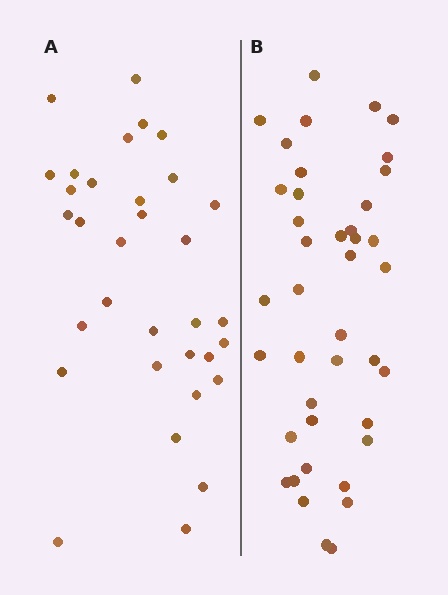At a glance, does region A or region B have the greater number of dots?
Region B (the right region) has more dots.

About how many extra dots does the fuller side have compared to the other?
Region B has roughly 8 or so more dots than region A.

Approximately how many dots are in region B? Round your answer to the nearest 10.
About 40 dots. (The exact count is 41, which rounds to 40.)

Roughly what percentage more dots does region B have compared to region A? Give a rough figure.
About 25% more.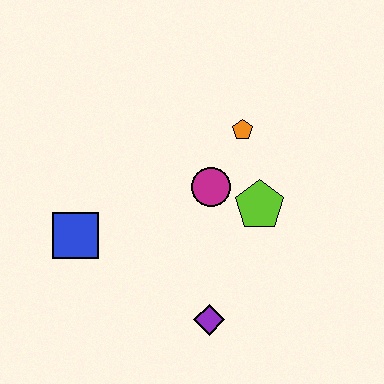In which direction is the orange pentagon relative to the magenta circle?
The orange pentagon is above the magenta circle.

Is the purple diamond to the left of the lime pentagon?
Yes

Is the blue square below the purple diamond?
No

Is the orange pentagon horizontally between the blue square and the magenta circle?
No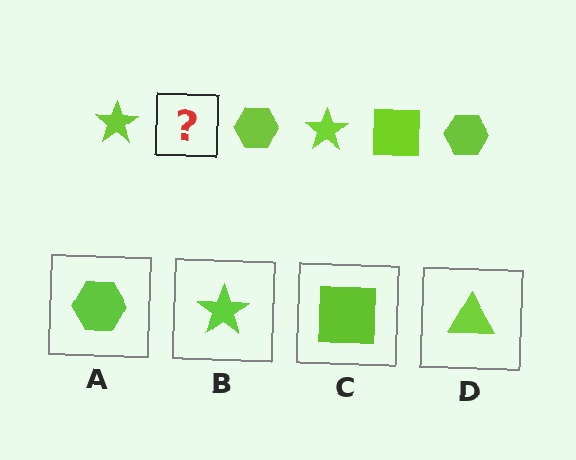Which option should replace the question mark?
Option C.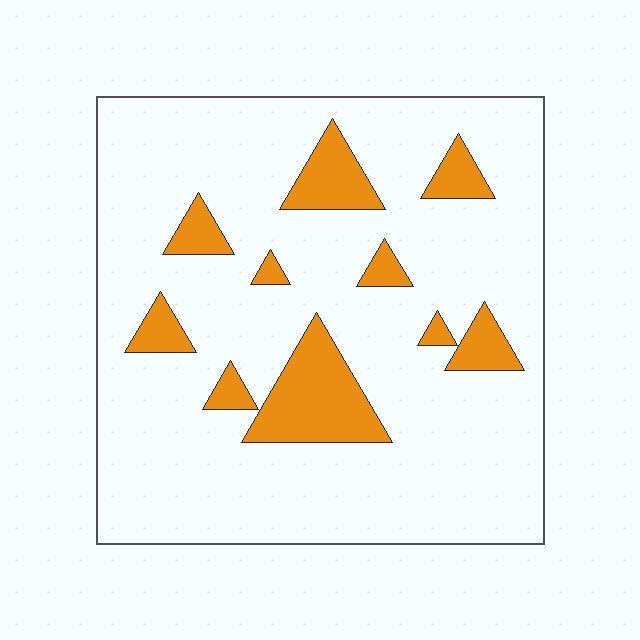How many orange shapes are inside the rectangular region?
10.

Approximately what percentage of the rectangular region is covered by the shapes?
Approximately 15%.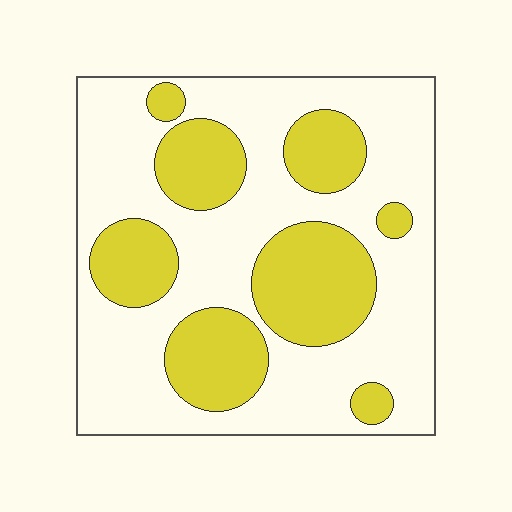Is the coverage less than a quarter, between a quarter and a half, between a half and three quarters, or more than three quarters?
Between a quarter and a half.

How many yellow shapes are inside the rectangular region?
8.